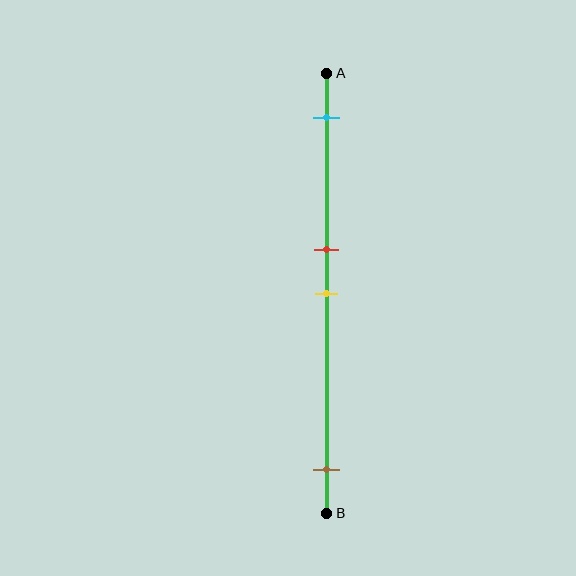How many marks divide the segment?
There are 4 marks dividing the segment.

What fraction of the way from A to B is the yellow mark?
The yellow mark is approximately 50% (0.5) of the way from A to B.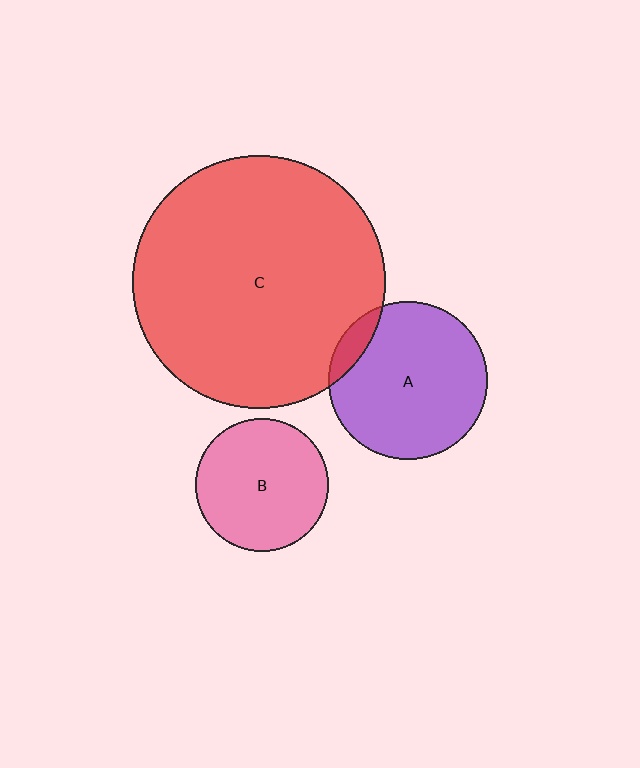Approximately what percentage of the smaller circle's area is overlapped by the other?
Approximately 10%.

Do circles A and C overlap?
Yes.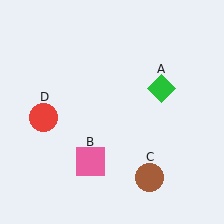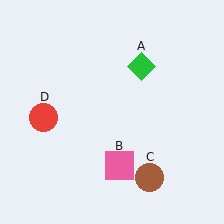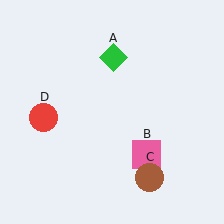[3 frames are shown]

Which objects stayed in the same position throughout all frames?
Brown circle (object C) and red circle (object D) remained stationary.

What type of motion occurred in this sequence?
The green diamond (object A), pink square (object B) rotated counterclockwise around the center of the scene.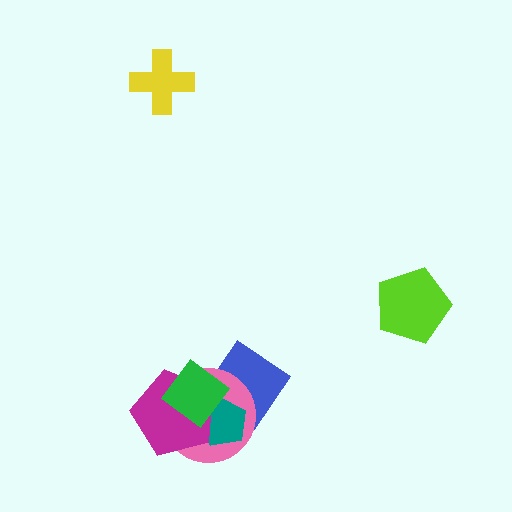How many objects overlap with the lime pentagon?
0 objects overlap with the lime pentagon.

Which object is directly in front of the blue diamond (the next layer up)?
The pink circle is directly in front of the blue diamond.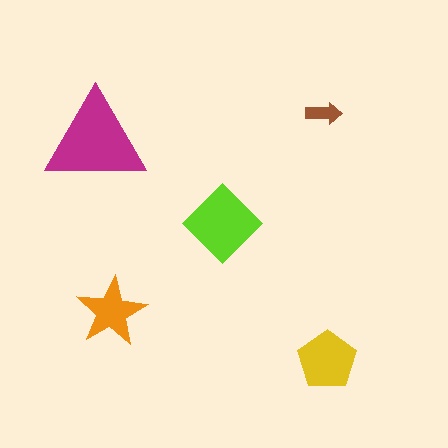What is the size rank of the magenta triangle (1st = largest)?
1st.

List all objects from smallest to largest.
The brown arrow, the orange star, the yellow pentagon, the lime diamond, the magenta triangle.